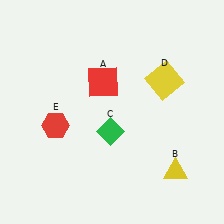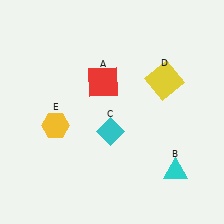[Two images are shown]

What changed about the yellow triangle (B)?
In Image 1, B is yellow. In Image 2, it changed to cyan.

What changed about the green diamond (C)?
In Image 1, C is green. In Image 2, it changed to cyan.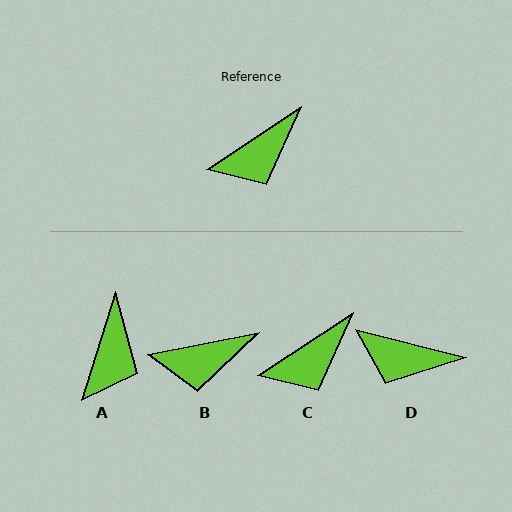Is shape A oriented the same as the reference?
No, it is off by about 39 degrees.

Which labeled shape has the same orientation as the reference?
C.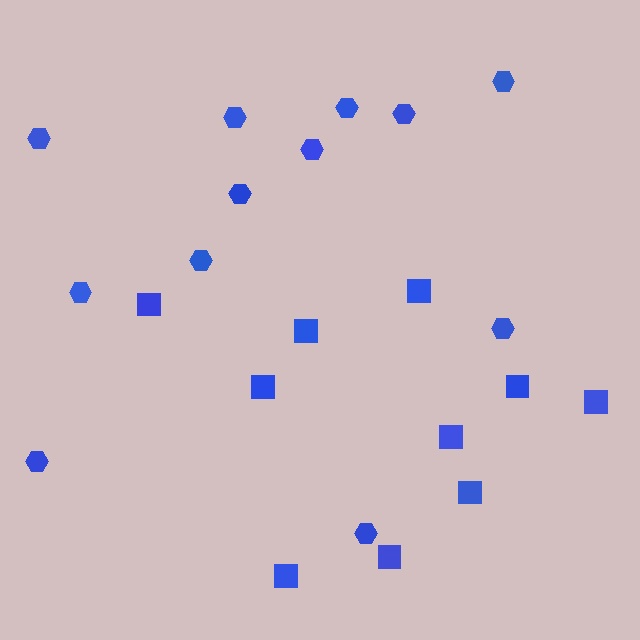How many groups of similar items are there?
There are 2 groups: one group of squares (10) and one group of hexagons (12).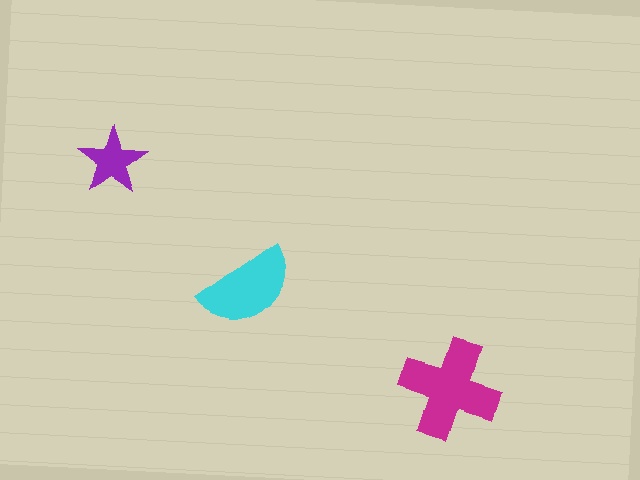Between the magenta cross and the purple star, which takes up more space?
The magenta cross.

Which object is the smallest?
The purple star.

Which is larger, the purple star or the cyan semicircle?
The cyan semicircle.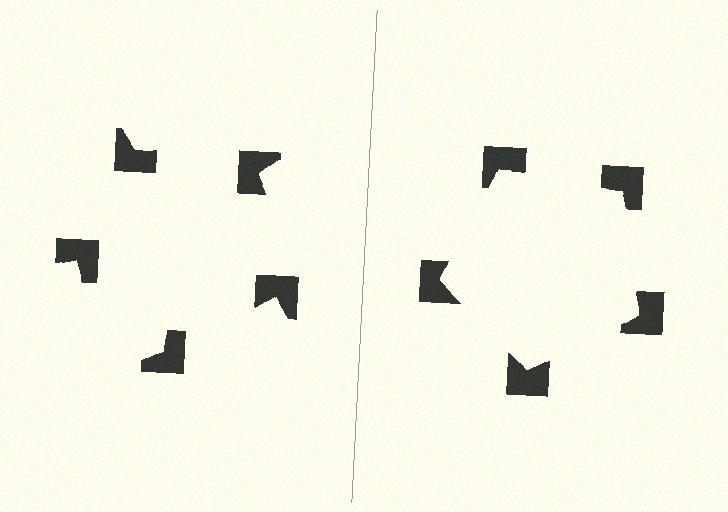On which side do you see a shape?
An illusory pentagon appears on the right side. On the left side the wedge cuts are rotated, so no coherent shape forms.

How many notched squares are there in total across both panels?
10 — 5 on each side.